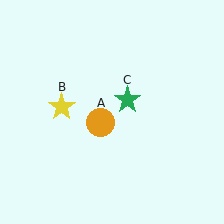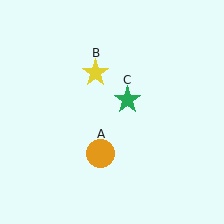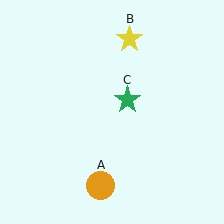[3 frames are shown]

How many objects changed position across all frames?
2 objects changed position: orange circle (object A), yellow star (object B).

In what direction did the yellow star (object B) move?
The yellow star (object B) moved up and to the right.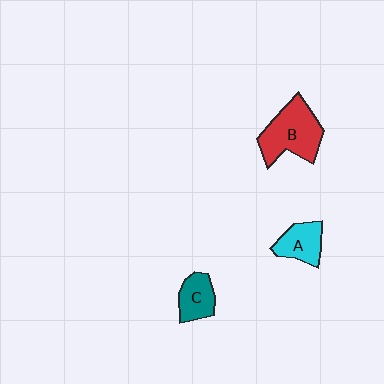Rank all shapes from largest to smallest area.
From largest to smallest: B (red), A (cyan), C (teal).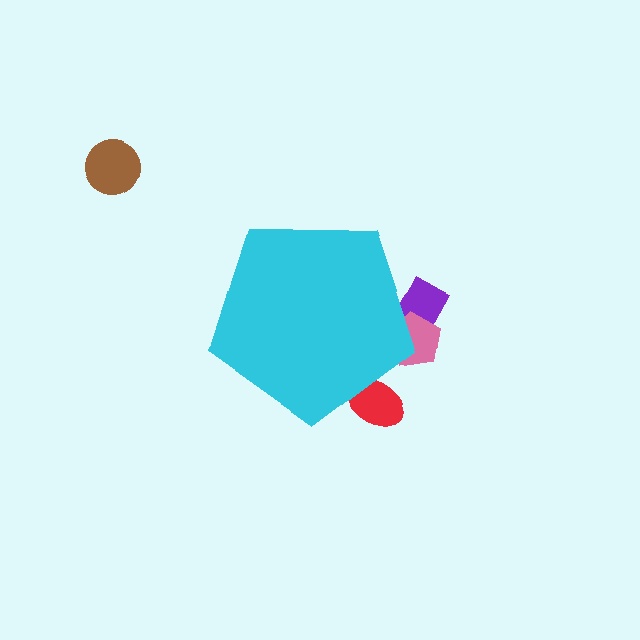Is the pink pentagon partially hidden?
Yes, the pink pentagon is partially hidden behind the cyan pentagon.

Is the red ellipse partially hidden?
Yes, the red ellipse is partially hidden behind the cyan pentagon.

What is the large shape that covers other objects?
A cyan pentagon.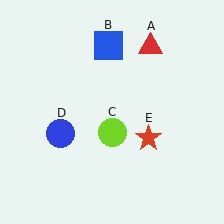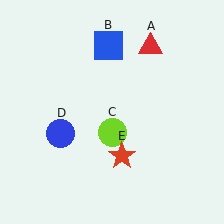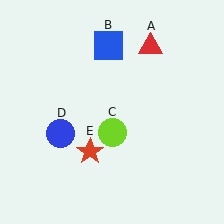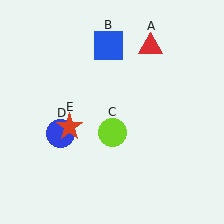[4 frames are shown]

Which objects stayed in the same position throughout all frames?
Red triangle (object A) and blue square (object B) and lime circle (object C) and blue circle (object D) remained stationary.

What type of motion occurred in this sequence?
The red star (object E) rotated clockwise around the center of the scene.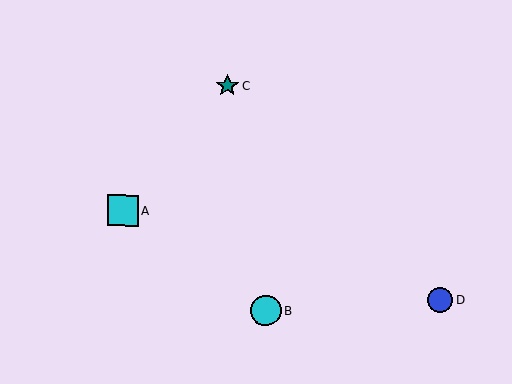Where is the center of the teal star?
The center of the teal star is at (228, 86).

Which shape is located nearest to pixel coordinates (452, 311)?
The blue circle (labeled D) at (440, 300) is nearest to that location.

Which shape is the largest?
The cyan square (labeled A) is the largest.